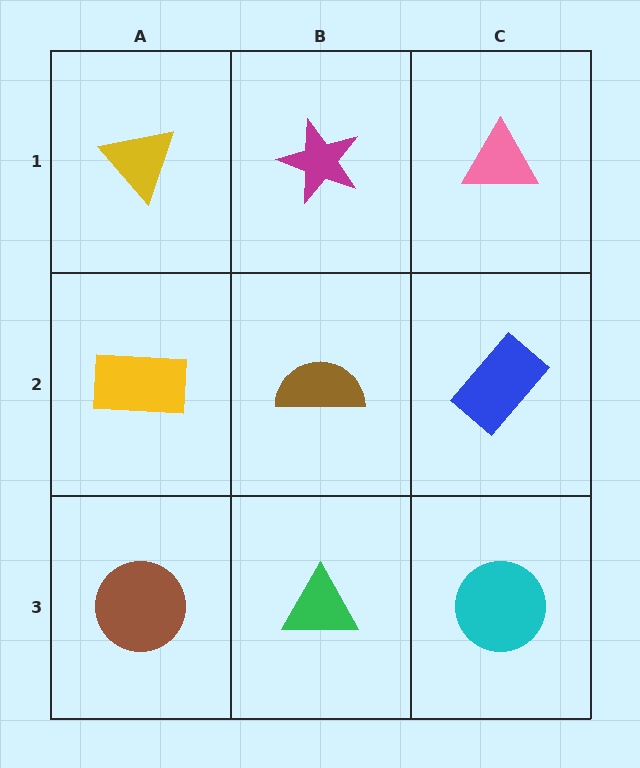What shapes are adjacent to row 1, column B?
A brown semicircle (row 2, column B), a yellow triangle (row 1, column A), a pink triangle (row 1, column C).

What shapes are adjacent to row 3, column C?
A blue rectangle (row 2, column C), a green triangle (row 3, column B).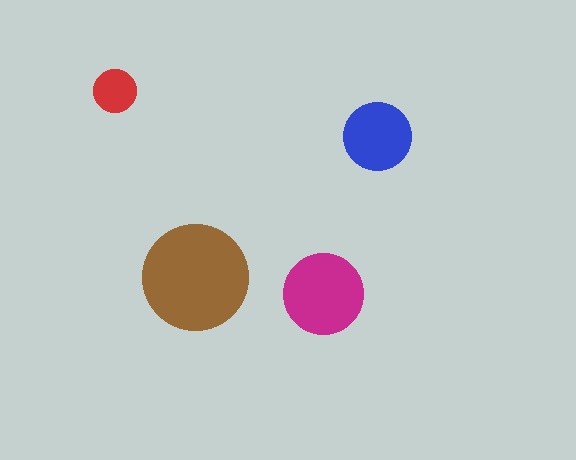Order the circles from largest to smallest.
the brown one, the magenta one, the blue one, the red one.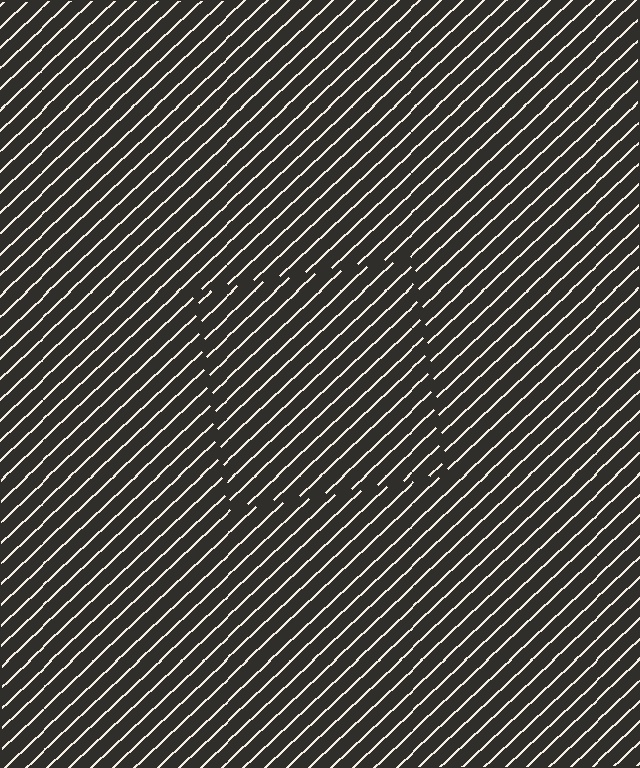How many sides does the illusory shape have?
4 sides — the line-ends trace a square.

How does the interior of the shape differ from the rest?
The interior of the shape contains the same grating, shifted by half a period — the contour is defined by the phase discontinuity where line-ends from the inner and outer gratings abut.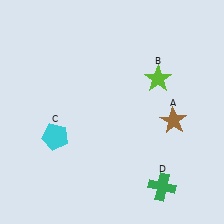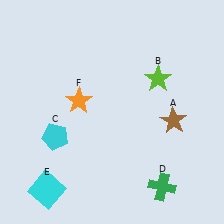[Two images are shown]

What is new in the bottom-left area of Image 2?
A cyan square (E) was added in the bottom-left area of Image 2.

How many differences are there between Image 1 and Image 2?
There are 2 differences between the two images.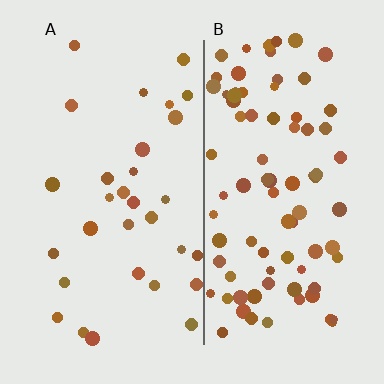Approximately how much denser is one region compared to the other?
Approximately 2.9× — region B over region A.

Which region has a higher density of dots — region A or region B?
B (the right).